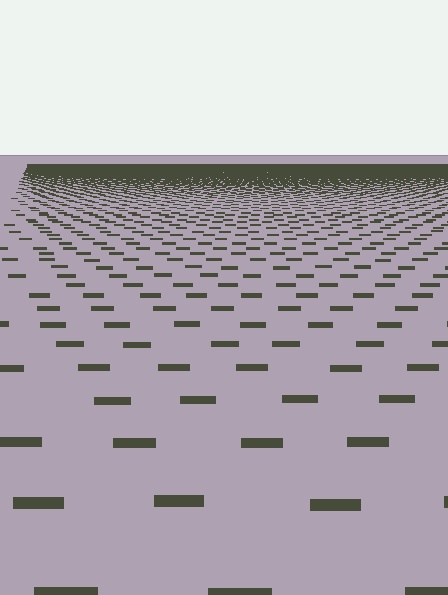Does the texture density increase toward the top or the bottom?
Density increases toward the top.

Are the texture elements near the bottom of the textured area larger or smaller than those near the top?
Larger. Near the bottom, elements are closer to the viewer and appear at a bigger on-screen size.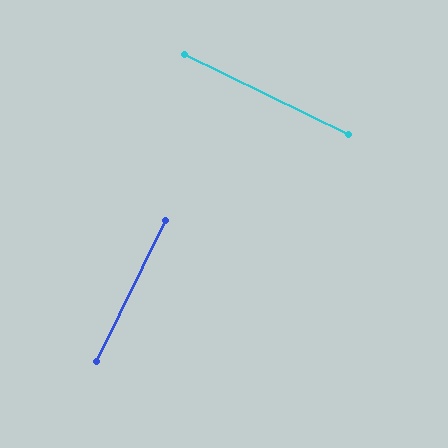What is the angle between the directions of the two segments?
Approximately 90 degrees.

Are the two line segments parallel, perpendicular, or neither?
Perpendicular — they meet at approximately 90°.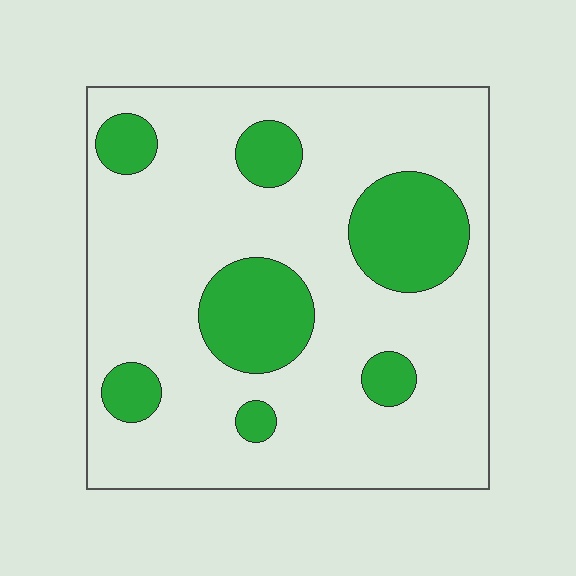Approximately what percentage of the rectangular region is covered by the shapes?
Approximately 20%.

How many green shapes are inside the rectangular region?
7.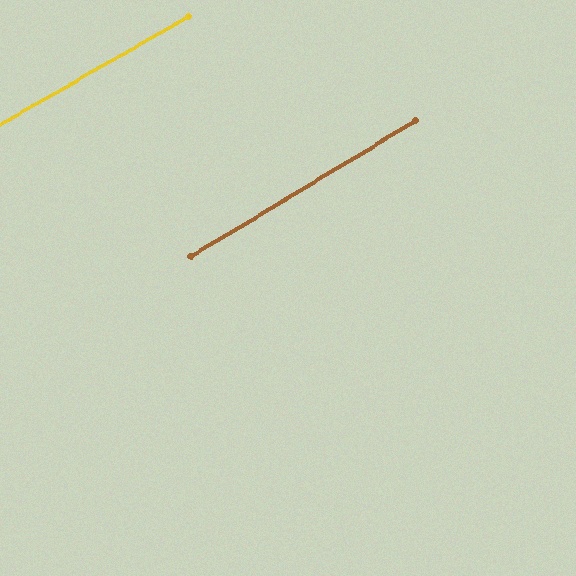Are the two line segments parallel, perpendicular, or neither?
Parallel — their directions differ by only 1.4°.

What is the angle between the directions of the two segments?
Approximately 1 degree.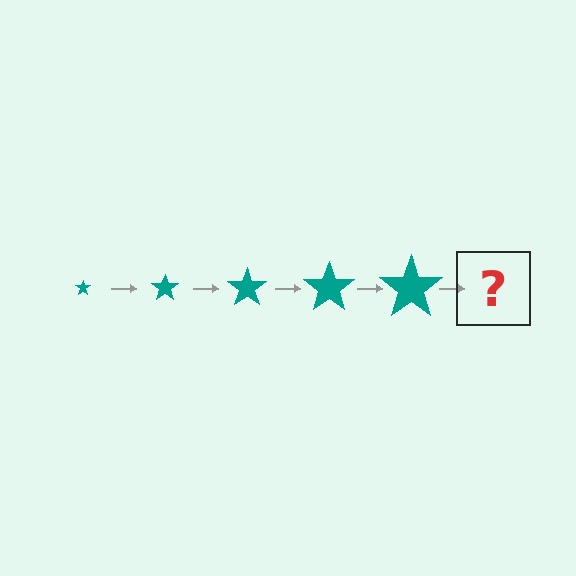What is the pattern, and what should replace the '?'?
The pattern is that the star gets progressively larger each step. The '?' should be a teal star, larger than the previous one.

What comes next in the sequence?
The next element should be a teal star, larger than the previous one.